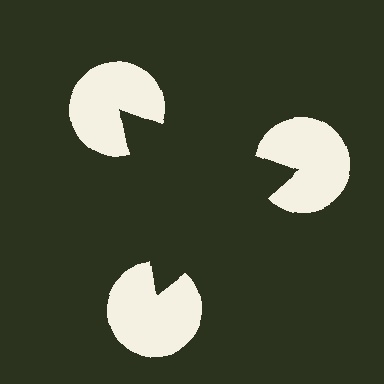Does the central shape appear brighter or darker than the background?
It typically appears slightly darker than the background, even though no actual brightness change is drawn.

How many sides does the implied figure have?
3 sides.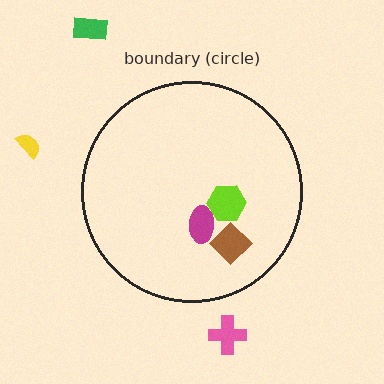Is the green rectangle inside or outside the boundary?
Outside.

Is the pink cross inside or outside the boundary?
Outside.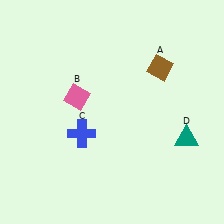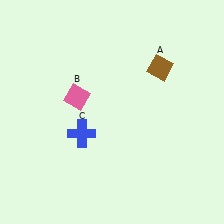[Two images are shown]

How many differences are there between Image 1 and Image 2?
There is 1 difference between the two images.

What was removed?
The teal triangle (D) was removed in Image 2.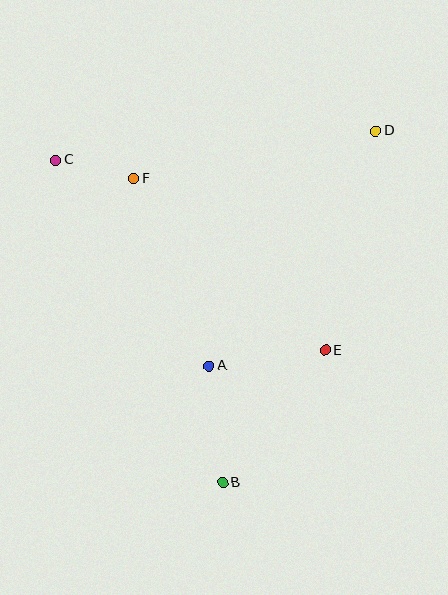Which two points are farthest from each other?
Points B and D are farthest from each other.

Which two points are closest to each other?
Points C and F are closest to each other.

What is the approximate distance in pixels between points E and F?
The distance between E and F is approximately 257 pixels.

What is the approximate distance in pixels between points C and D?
The distance between C and D is approximately 322 pixels.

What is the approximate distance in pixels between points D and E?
The distance between D and E is approximately 225 pixels.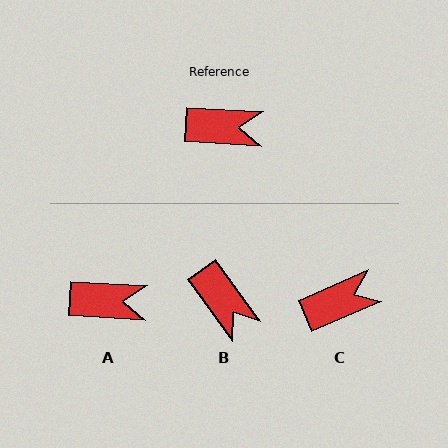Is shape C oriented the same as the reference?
No, it is off by about 27 degrees.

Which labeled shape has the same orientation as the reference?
A.